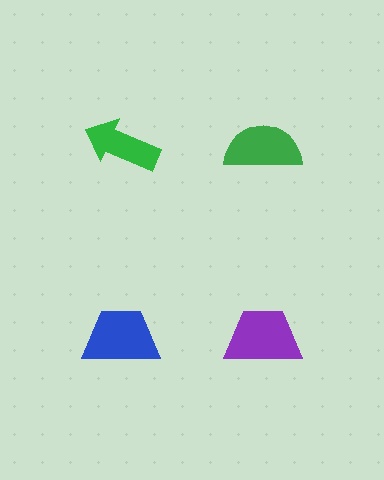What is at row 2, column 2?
A purple trapezoid.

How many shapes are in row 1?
2 shapes.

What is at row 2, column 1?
A blue trapezoid.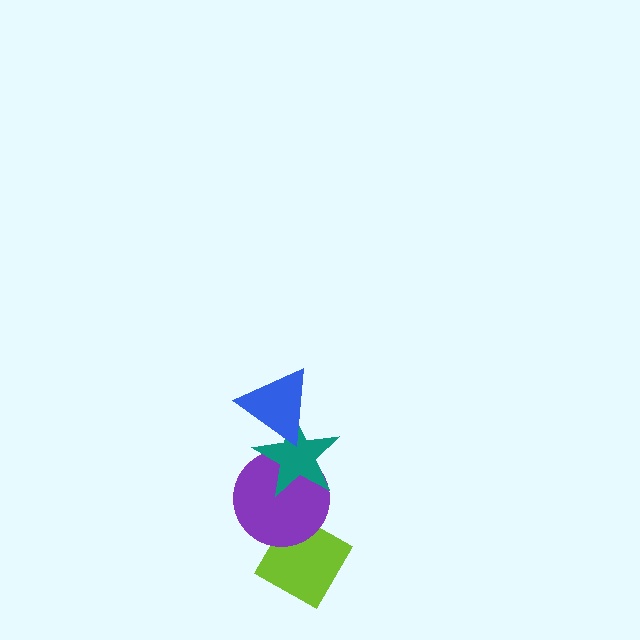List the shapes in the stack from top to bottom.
From top to bottom: the blue triangle, the teal star, the purple circle, the lime diamond.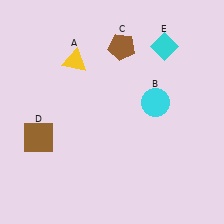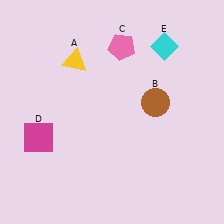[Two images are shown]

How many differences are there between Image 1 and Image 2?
There are 3 differences between the two images.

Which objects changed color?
B changed from cyan to brown. C changed from brown to pink. D changed from brown to magenta.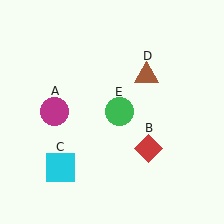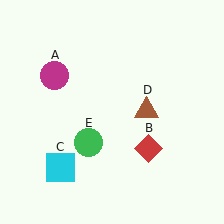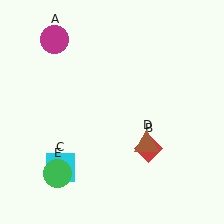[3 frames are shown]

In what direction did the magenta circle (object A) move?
The magenta circle (object A) moved up.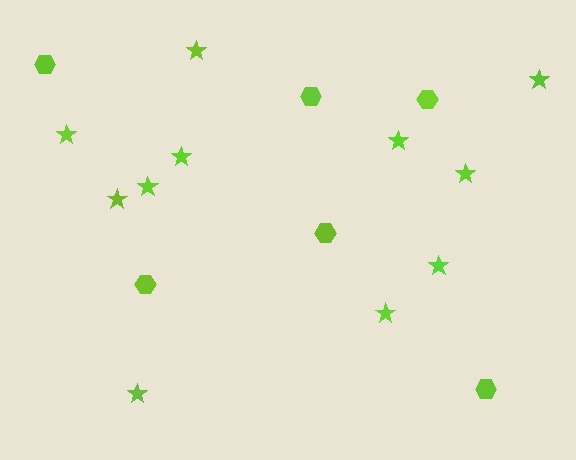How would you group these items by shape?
There are 2 groups: one group of hexagons (6) and one group of stars (11).